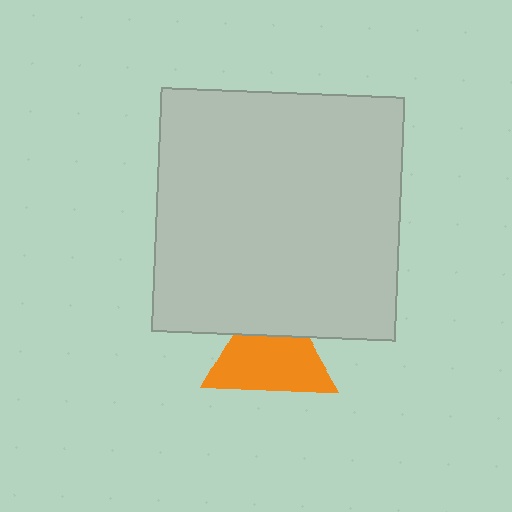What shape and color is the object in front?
The object in front is a light gray square.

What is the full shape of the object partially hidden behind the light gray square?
The partially hidden object is an orange triangle.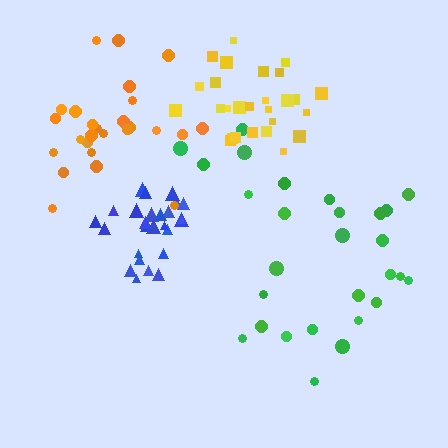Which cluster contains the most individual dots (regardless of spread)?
Green (28).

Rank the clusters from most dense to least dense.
blue, yellow, orange, green.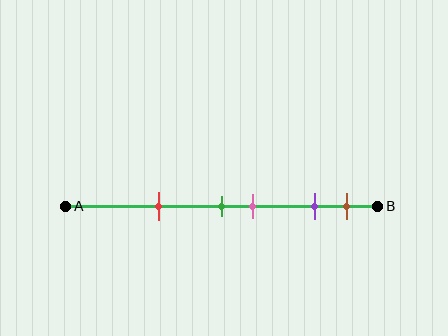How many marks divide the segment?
There are 5 marks dividing the segment.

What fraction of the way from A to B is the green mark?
The green mark is approximately 50% (0.5) of the way from A to B.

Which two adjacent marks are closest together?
The green and pink marks are the closest adjacent pair.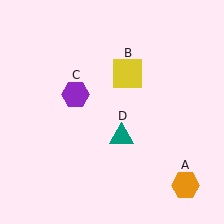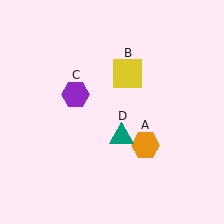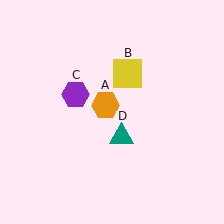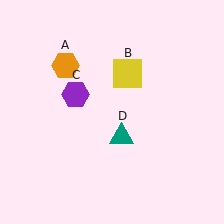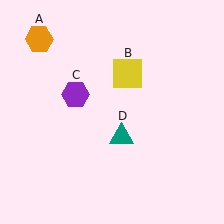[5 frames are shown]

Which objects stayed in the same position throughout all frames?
Yellow square (object B) and purple hexagon (object C) and teal triangle (object D) remained stationary.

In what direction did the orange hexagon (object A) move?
The orange hexagon (object A) moved up and to the left.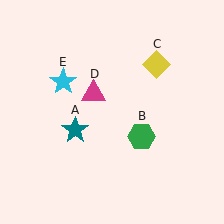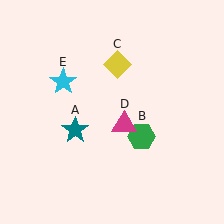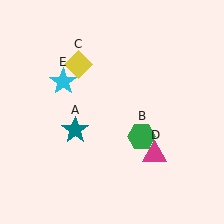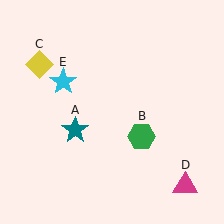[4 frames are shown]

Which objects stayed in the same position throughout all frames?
Teal star (object A) and green hexagon (object B) and cyan star (object E) remained stationary.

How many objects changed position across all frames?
2 objects changed position: yellow diamond (object C), magenta triangle (object D).